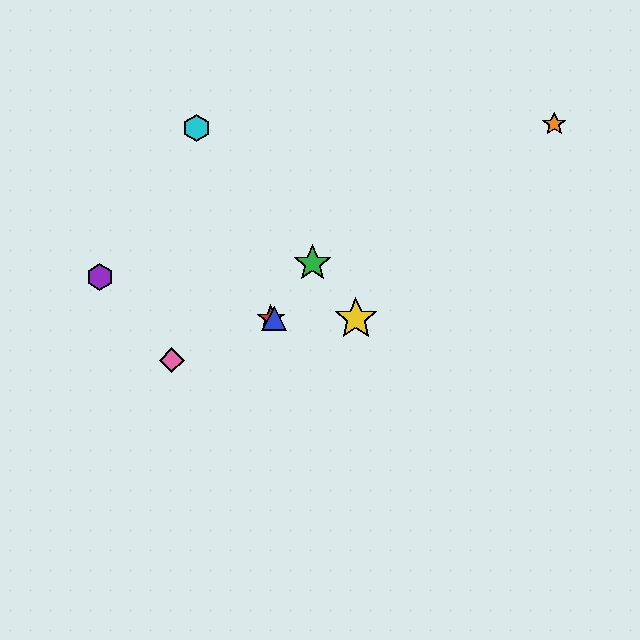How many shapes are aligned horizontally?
3 shapes (the red star, the blue triangle, the yellow star) are aligned horizontally.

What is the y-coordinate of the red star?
The red star is at y≈319.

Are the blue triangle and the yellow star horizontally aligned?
Yes, both are at y≈319.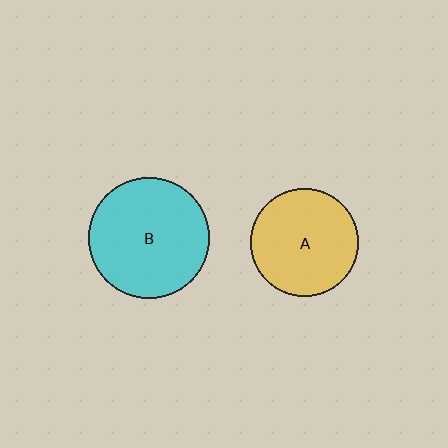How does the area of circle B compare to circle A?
Approximately 1.3 times.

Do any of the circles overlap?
No, none of the circles overlap.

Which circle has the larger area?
Circle B (cyan).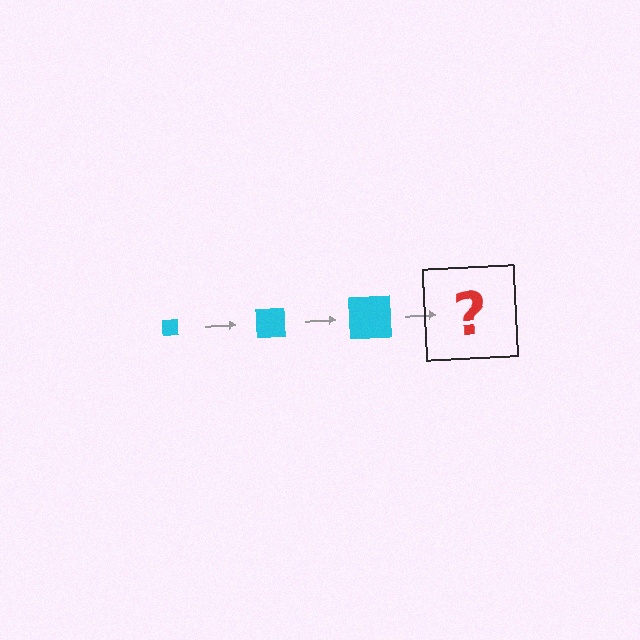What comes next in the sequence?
The next element should be a cyan square, larger than the previous one.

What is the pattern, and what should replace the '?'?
The pattern is that the square gets progressively larger each step. The '?' should be a cyan square, larger than the previous one.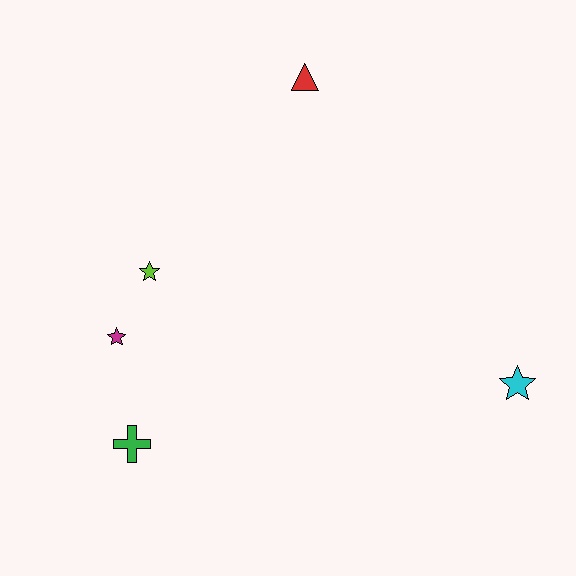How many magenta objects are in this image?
There is 1 magenta object.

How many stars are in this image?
There are 3 stars.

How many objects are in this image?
There are 5 objects.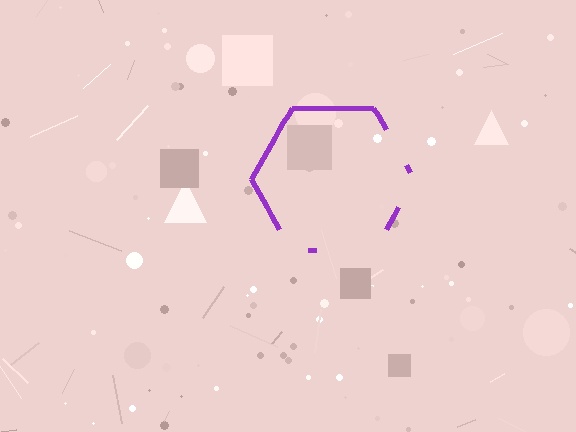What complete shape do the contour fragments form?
The contour fragments form a hexagon.